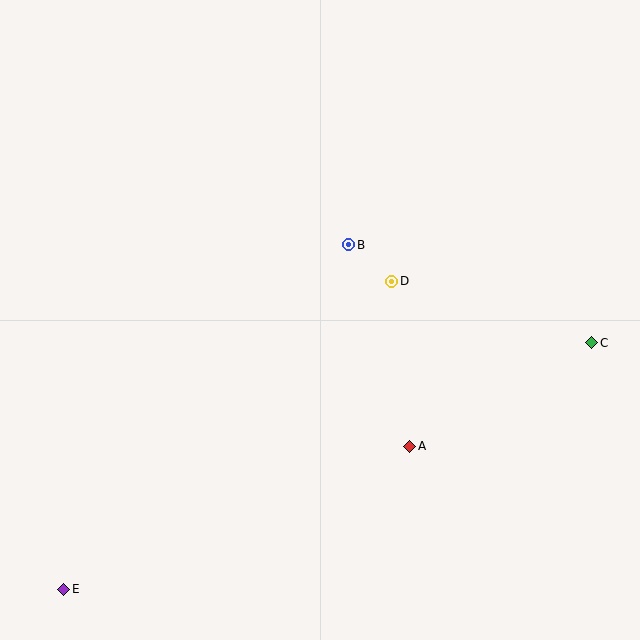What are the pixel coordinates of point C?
Point C is at (592, 343).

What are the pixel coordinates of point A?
Point A is at (410, 446).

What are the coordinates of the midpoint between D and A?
The midpoint between D and A is at (401, 364).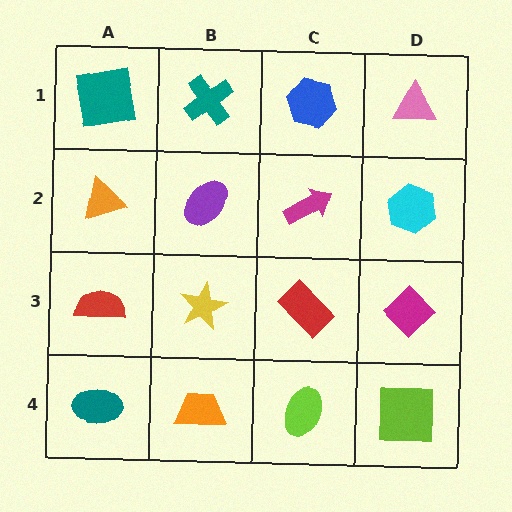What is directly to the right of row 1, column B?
A blue hexagon.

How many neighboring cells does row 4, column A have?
2.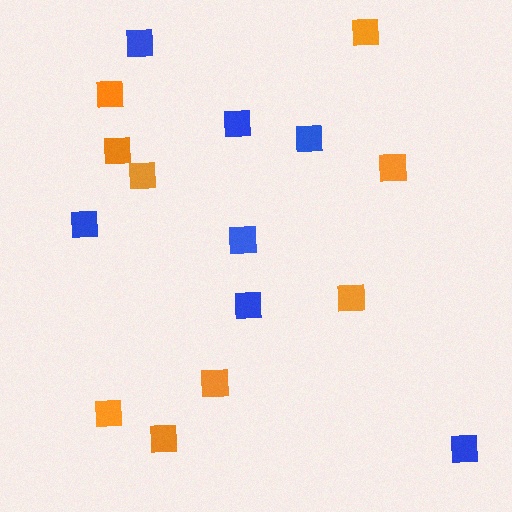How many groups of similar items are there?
There are 2 groups: one group of blue squares (7) and one group of orange squares (9).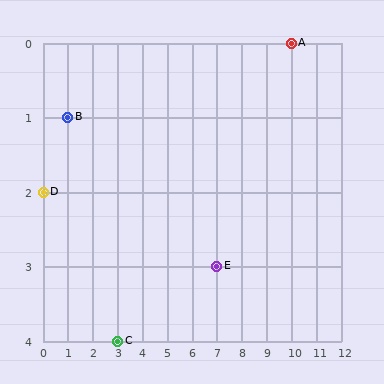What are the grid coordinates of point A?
Point A is at grid coordinates (10, 0).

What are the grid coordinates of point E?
Point E is at grid coordinates (7, 3).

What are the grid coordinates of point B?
Point B is at grid coordinates (1, 1).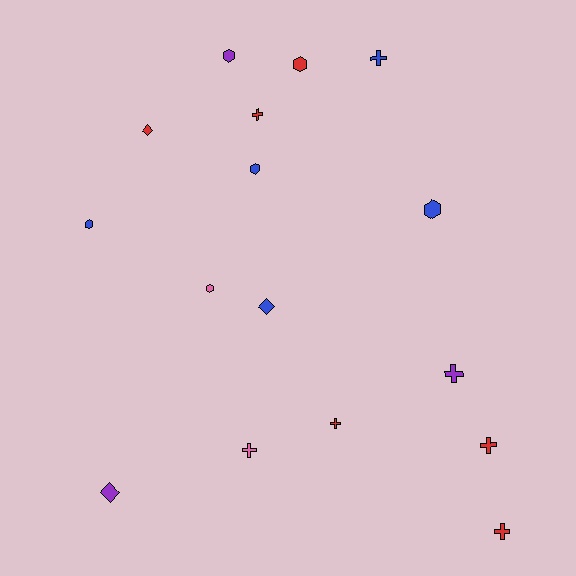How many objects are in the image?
There are 16 objects.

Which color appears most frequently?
Red, with 6 objects.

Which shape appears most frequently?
Cross, with 7 objects.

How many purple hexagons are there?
There is 1 purple hexagon.